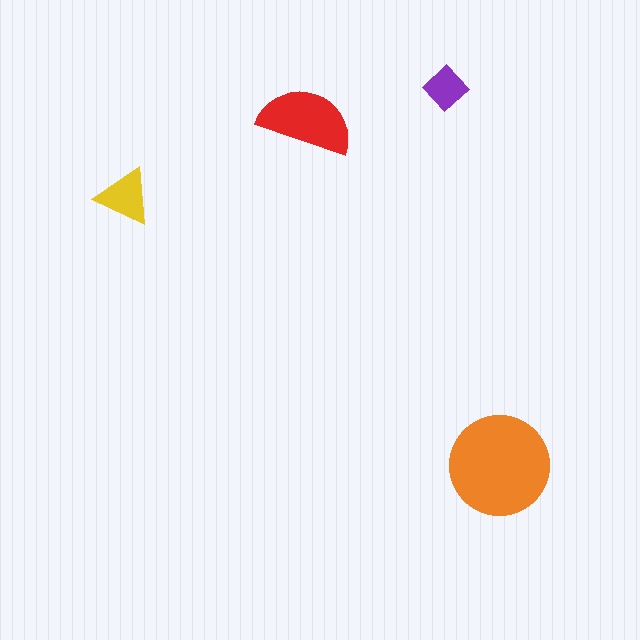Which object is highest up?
The purple diamond is topmost.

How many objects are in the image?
There are 4 objects in the image.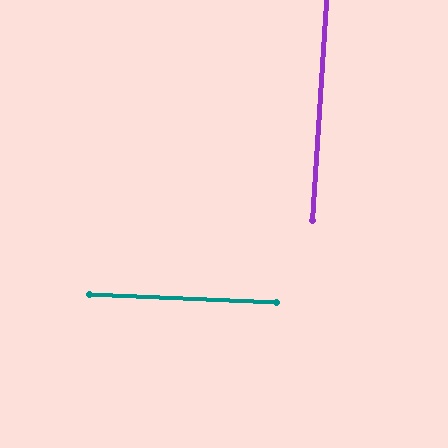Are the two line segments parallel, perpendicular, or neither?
Perpendicular — they meet at approximately 89°.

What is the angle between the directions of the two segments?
Approximately 89 degrees.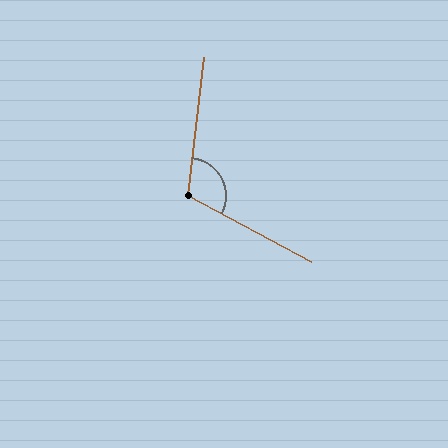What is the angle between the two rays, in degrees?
Approximately 111 degrees.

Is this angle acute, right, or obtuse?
It is obtuse.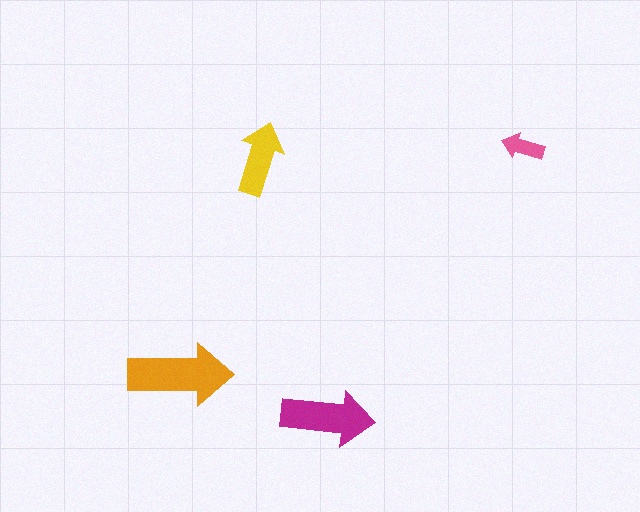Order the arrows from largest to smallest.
the orange one, the magenta one, the yellow one, the pink one.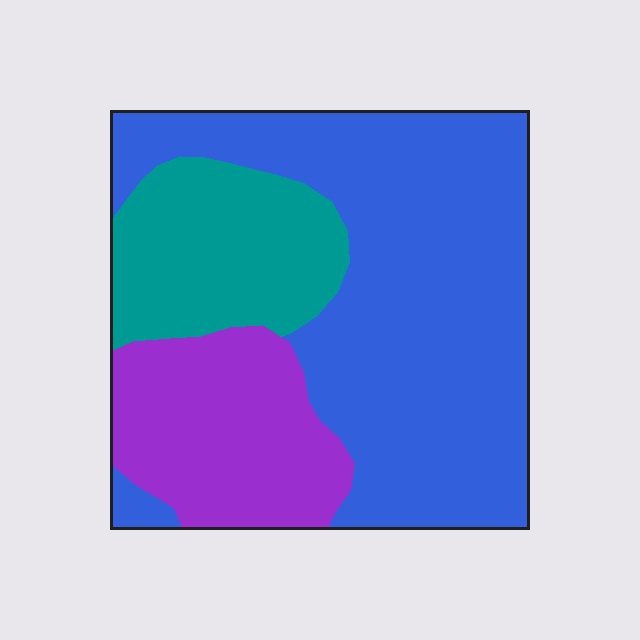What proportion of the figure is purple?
Purple takes up less than a quarter of the figure.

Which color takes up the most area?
Blue, at roughly 55%.